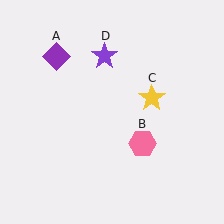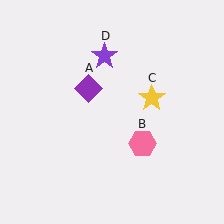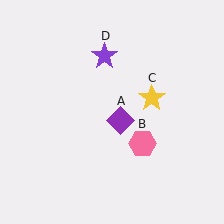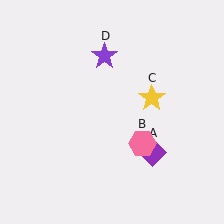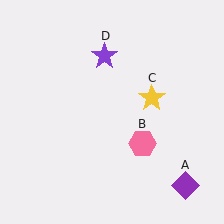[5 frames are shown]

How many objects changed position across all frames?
1 object changed position: purple diamond (object A).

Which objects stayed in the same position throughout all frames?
Pink hexagon (object B) and yellow star (object C) and purple star (object D) remained stationary.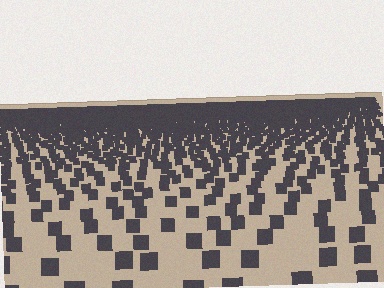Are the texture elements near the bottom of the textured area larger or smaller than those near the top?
Larger. Near the bottom, elements are closer to the viewer and appear at a bigger on-screen size.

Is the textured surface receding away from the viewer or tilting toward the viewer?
The surface is receding away from the viewer. Texture elements get smaller and denser toward the top.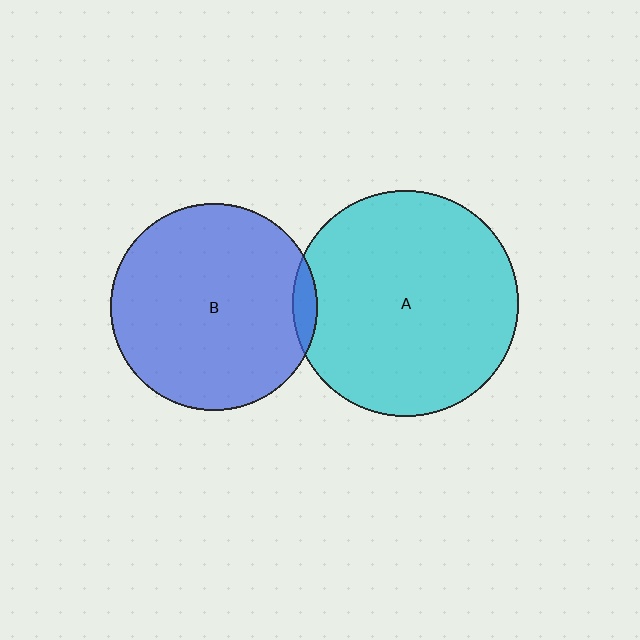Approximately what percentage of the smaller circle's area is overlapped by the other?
Approximately 5%.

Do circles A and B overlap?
Yes.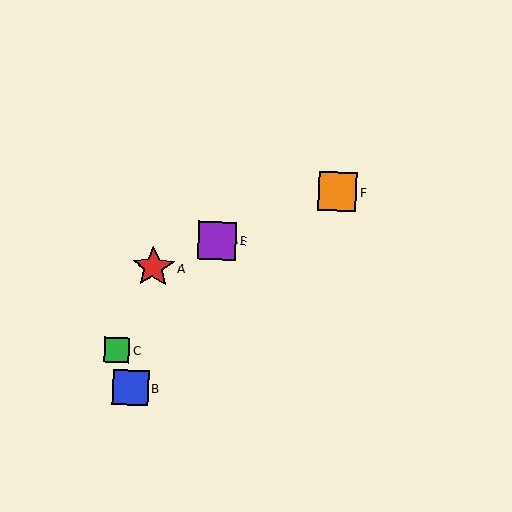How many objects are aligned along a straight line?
4 objects (A, D, E, F) are aligned along a straight line.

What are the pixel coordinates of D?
Object D is at (213, 243).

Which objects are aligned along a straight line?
Objects A, D, E, F are aligned along a straight line.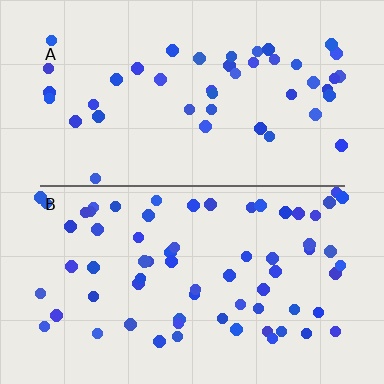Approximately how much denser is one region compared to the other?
Approximately 1.5× — region B over region A.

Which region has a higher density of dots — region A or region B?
B (the bottom).